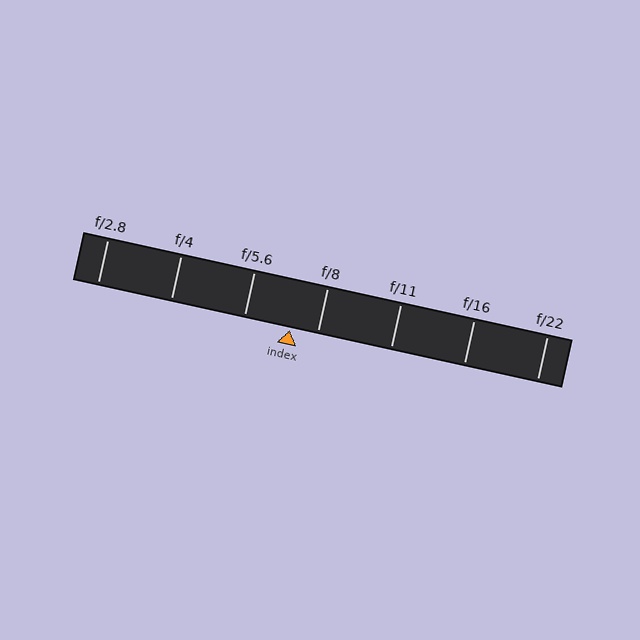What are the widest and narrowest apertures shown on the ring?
The widest aperture shown is f/2.8 and the narrowest is f/22.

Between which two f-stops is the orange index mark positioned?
The index mark is between f/5.6 and f/8.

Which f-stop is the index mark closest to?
The index mark is closest to f/8.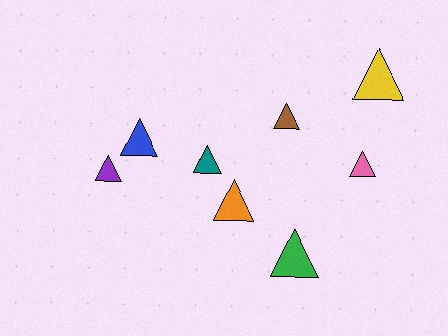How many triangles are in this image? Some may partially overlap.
There are 8 triangles.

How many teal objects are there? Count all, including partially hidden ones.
There is 1 teal object.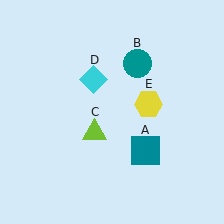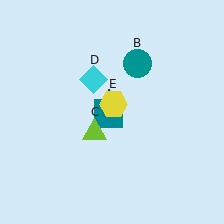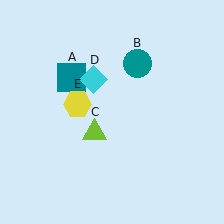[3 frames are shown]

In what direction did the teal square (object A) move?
The teal square (object A) moved up and to the left.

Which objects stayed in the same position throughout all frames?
Teal circle (object B) and lime triangle (object C) and cyan diamond (object D) remained stationary.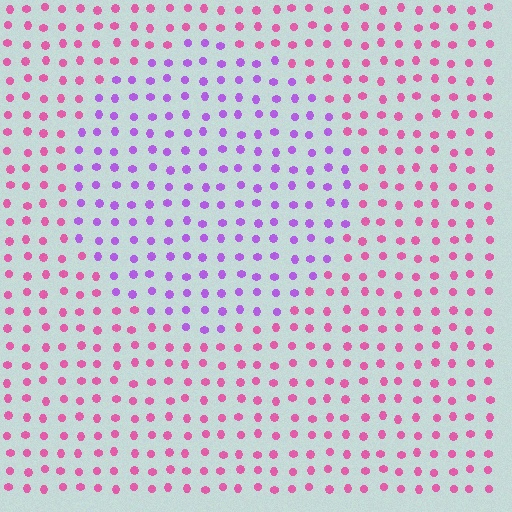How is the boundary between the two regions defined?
The boundary is defined purely by a slight shift in hue (about 47 degrees). Spacing, size, and orientation are identical on both sides.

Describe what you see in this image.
The image is filled with small pink elements in a uniform arrangement. A circle-shaped region is visible where the elements are tinted to a slightly different hue, forming a subtle color boundary.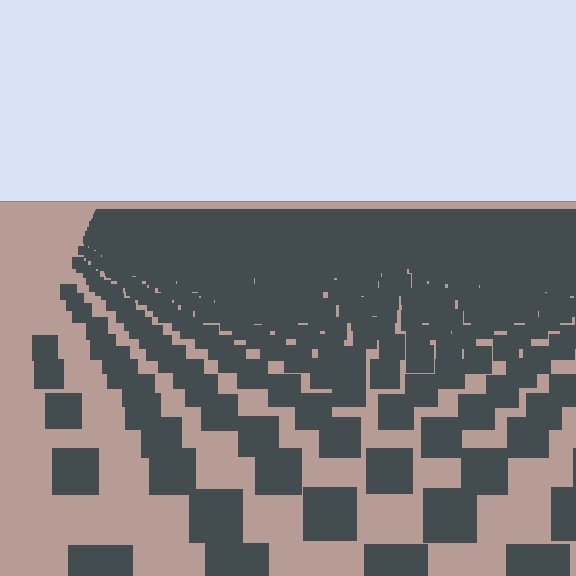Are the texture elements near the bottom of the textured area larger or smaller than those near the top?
Larger. Near the bottom, elements are closer to the viewer and appear at a bigger on-screen size.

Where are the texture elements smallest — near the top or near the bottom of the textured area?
Near the top.